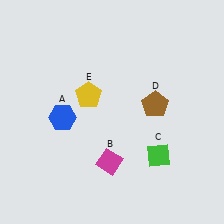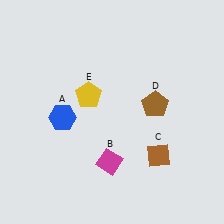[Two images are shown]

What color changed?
The diamond (C) changed from green in Image 1 to brown in Image 2.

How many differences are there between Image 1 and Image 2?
There is 1 difference between the two images.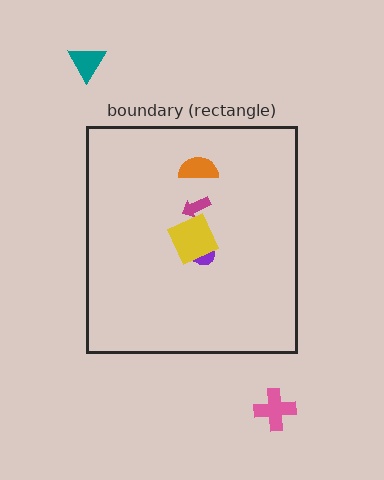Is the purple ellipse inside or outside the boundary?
Inside.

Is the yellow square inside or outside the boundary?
Inside.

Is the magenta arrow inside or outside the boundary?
Inside.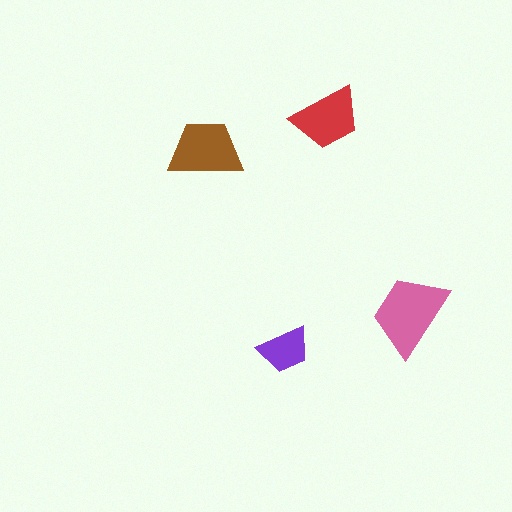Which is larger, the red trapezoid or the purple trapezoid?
The red one.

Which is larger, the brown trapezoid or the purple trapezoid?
The brown one.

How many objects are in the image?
There are 4 objects in the image.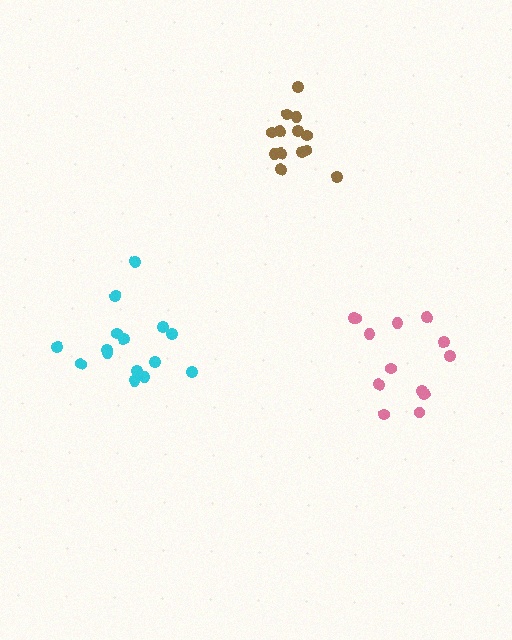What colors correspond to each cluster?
The clusters are colored: pink, cyan, brown.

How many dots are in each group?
Group 1: 13 dots, Group 2: 15 dots, Group 3: 13 dots (41 total).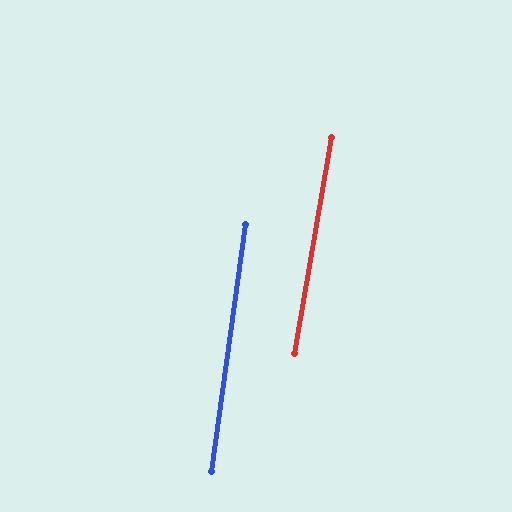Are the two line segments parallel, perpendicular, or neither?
Parallel — their directions differ by only 1.9°.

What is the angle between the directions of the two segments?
Approximately 2 degrees.